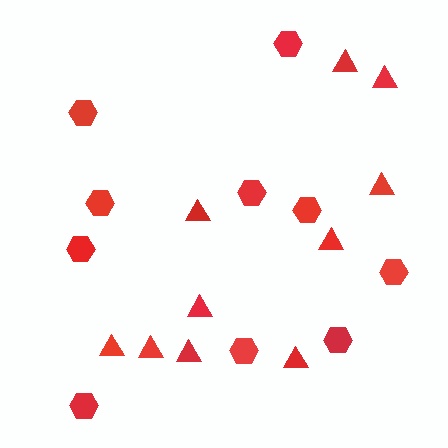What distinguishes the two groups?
There are 2 groups: one group of hexagons (10) and one group of triangles (10).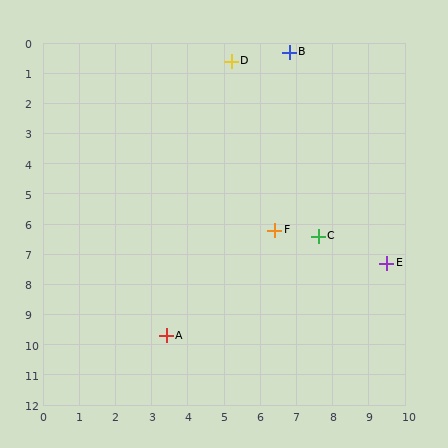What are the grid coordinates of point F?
Point F is at approximately (6.4, 6.2).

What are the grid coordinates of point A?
Point A is at approximately (3.4, 9.7).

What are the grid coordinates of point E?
Point E is at approximately (9.5, 7.3).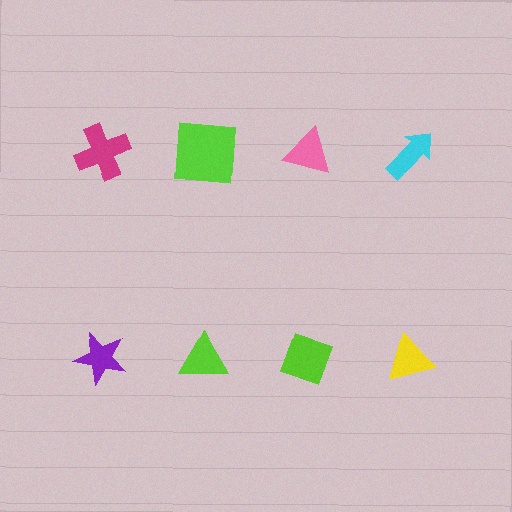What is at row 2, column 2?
A lime triangle.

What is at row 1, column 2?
A lime square.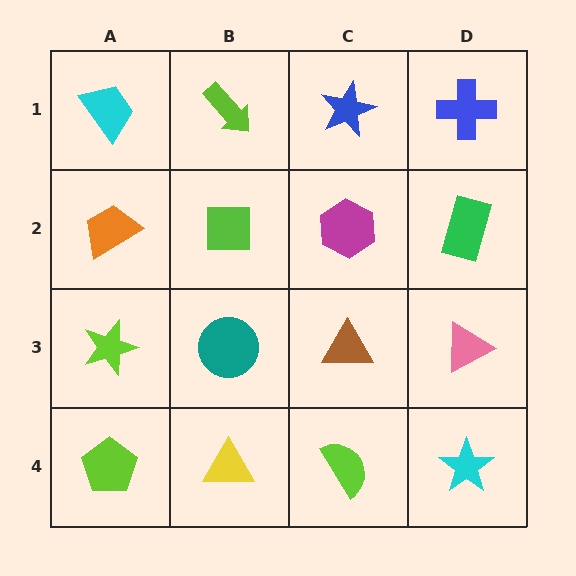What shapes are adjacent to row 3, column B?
A lime square (row 2, column B), a yellow triangle (row 4, column B), a lime star (row 3, column A), a brown triangle (row 3, column C).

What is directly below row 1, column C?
A magenta hexagon.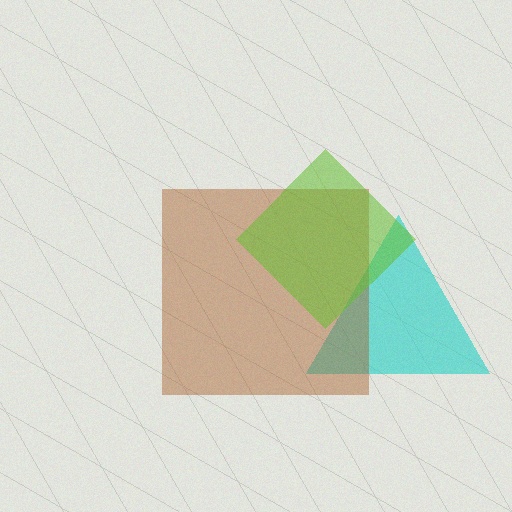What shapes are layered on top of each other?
The layered shapes are: a cyan triangle, a brown square, a lime diamond.